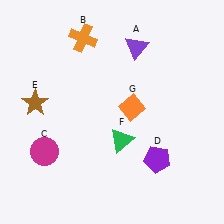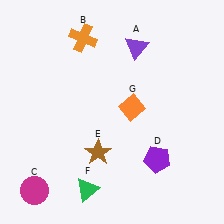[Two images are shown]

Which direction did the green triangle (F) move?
The green triangle (F) moved down.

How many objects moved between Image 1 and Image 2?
3 objects moved between the two images.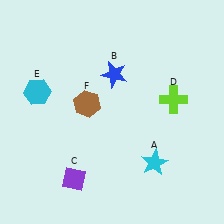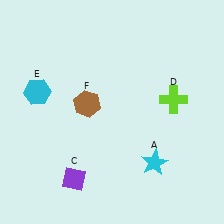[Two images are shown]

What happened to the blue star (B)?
The blue star (B) was removed in Image 2. It was in the top-right area of Image 1.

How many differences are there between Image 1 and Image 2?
There is 1 difference between the two images.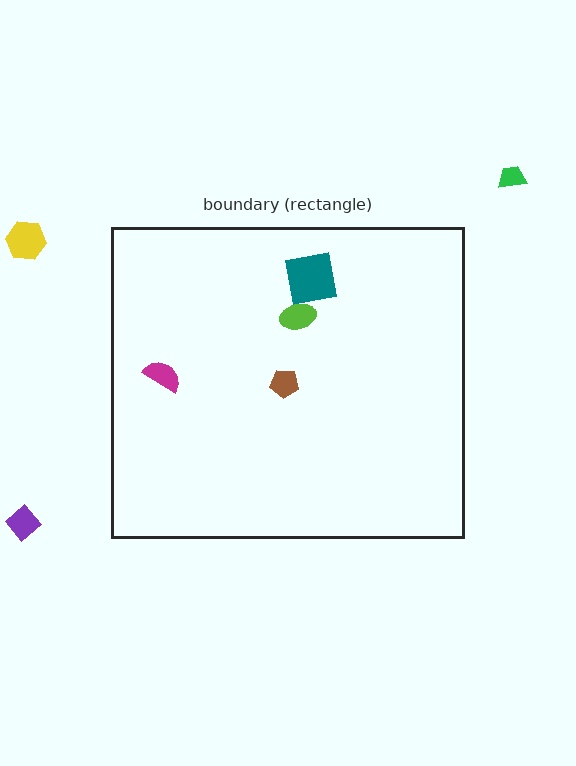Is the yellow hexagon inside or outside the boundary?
Outside.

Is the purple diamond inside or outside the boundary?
Outside.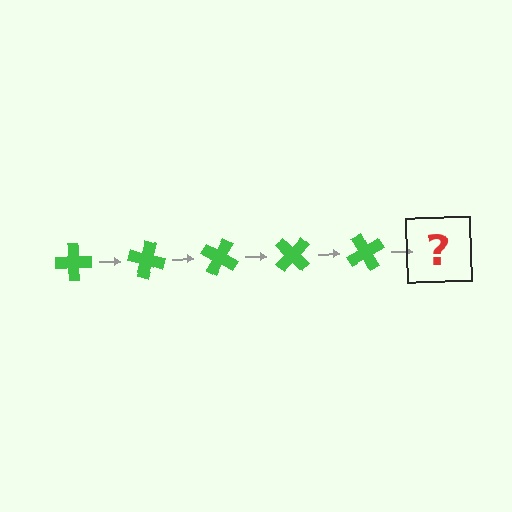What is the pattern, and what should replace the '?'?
The pattern is that the cross rotates 15 degrees each step. The '?' should be a green cross rotated 75 degrees.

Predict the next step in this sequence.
The next step is a green cross rotated 75 degrees.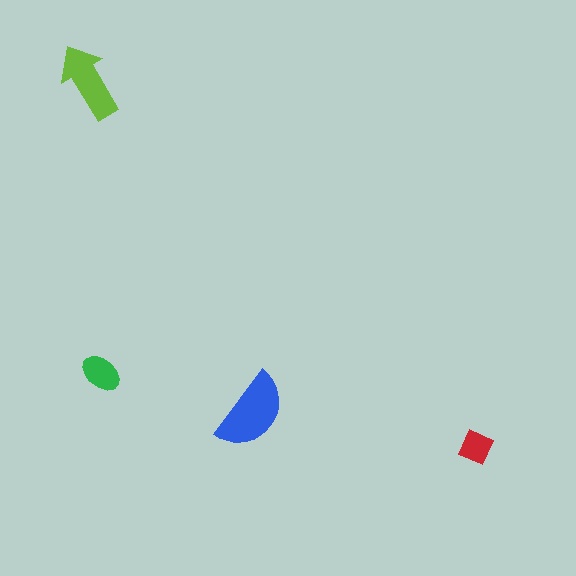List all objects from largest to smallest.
The blue semicircle, the lime arrow, the green ellipse, the red diamond.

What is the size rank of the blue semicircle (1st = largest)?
1st.